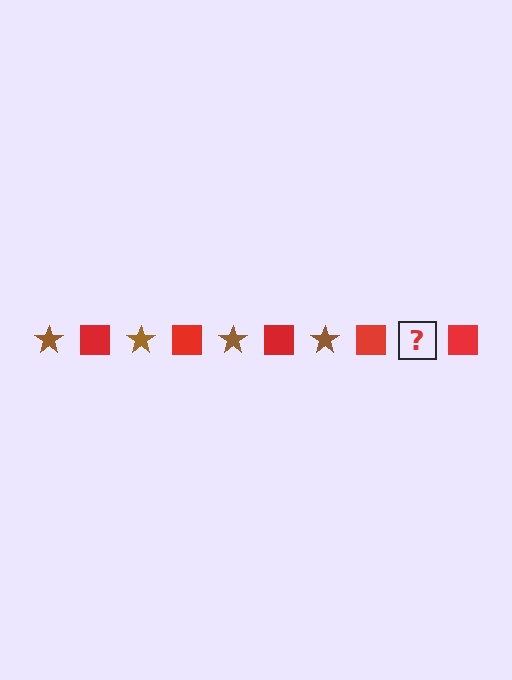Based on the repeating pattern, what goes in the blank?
The blank should be a brown star.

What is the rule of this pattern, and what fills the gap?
The rule is that the pattern alternates between brown star and red square. The gap should be filled with a brown star.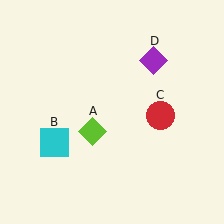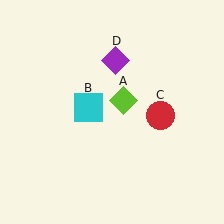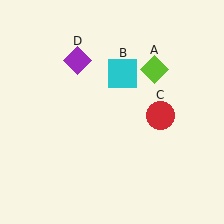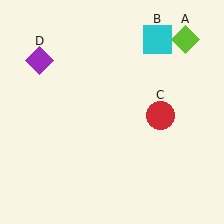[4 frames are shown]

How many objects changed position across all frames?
3 objects changed position: lime diamond (object A), cyan square (object B), purple diamond (object D).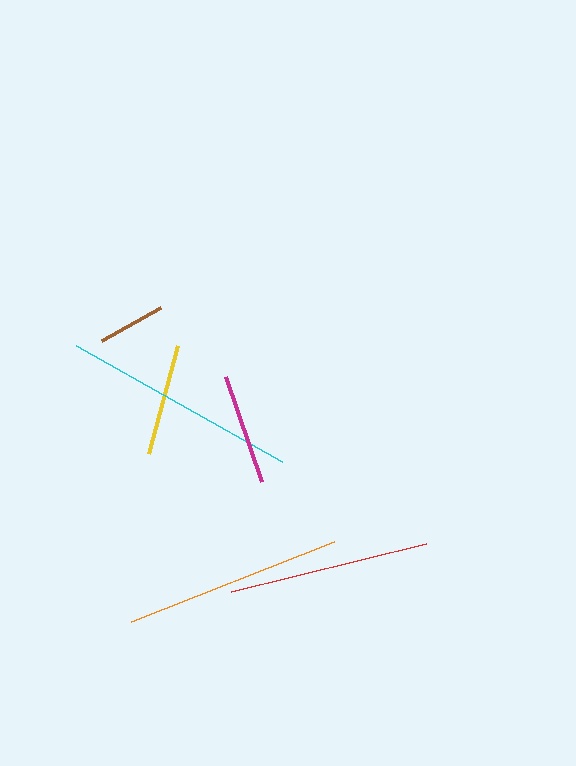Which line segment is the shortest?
The brown line is the shortest at approximately 68 pixels.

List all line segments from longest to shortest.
From longest to shortest: cyan, orange, red, yellow, magenta, brown.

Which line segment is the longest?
The cyan line is the longest at approximately 237 pixels.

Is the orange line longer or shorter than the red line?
The orange line is longer than the red line.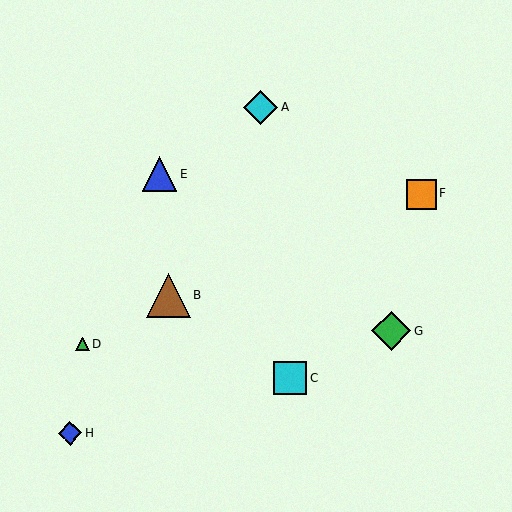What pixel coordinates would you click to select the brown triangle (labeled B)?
Click at (168, 295) to select the brown triangle B.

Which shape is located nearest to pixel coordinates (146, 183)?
The blue triangle (labeled E) at (159, 174) is nearest to that location.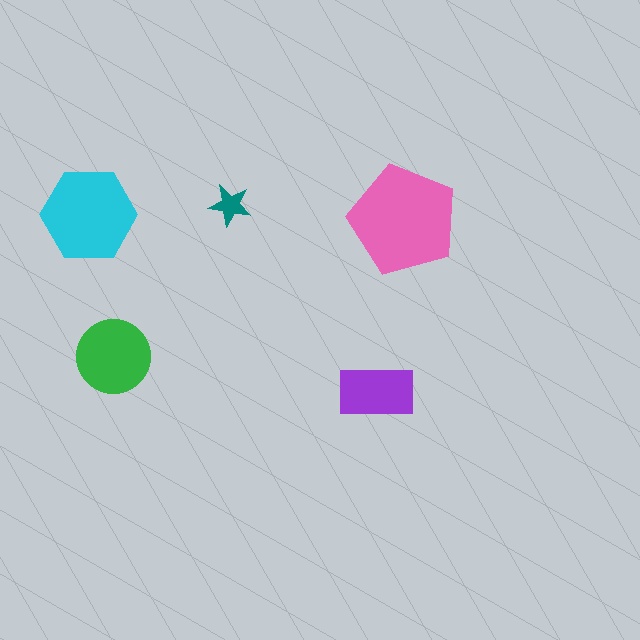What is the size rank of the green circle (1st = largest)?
3rd.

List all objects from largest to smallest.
The pink pentagon, the cyan hexagon, the green circle, the purple rectangle, the teal star.